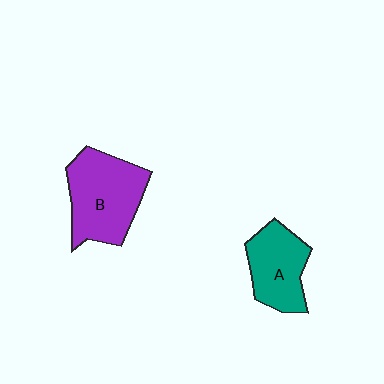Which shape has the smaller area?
Shape A (teal).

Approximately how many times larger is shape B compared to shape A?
Approximately 1.4 times.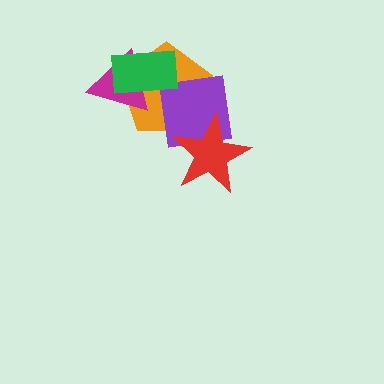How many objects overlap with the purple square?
3 objects overlap with the purple square.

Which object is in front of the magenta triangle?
The green rectangle is in front of the magenta triangle.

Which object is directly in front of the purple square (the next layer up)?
The red star is directly in front of the purple square.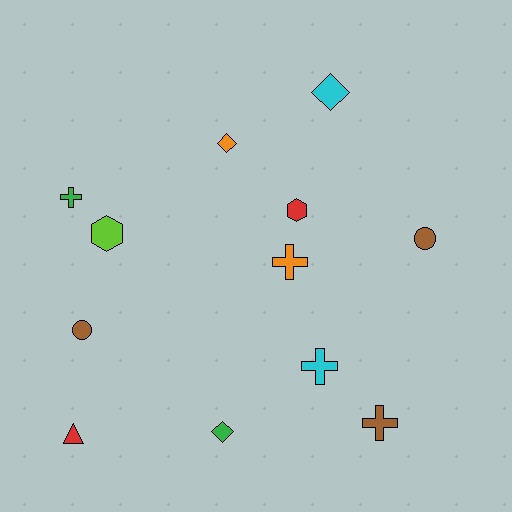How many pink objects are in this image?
There are no pink objects.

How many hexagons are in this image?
There are 2 hexagons.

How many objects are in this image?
There are 12 objects.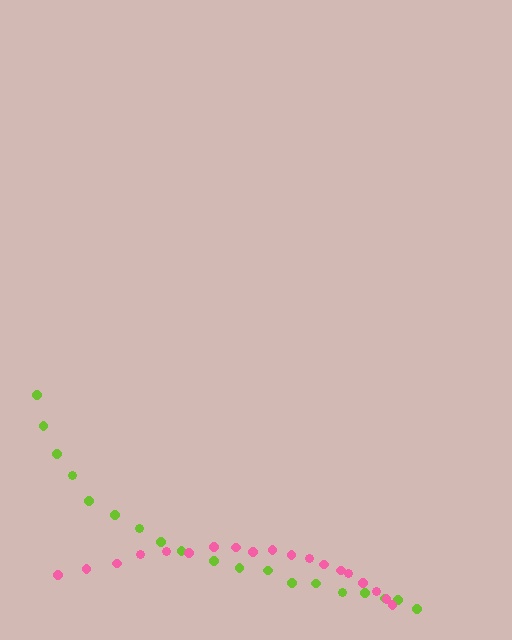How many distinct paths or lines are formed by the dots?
There are 2 distinct paths.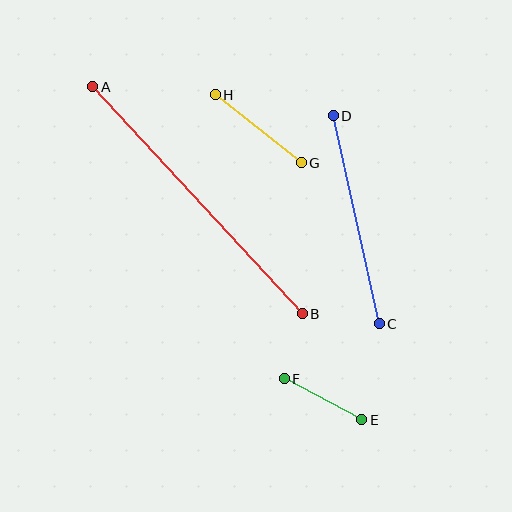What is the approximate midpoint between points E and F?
The midpoint is at approximately (323, 399) pixels.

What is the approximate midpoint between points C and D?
The midpoint is at approximately (356, 220) pixels.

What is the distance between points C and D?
The distance is approximately 213 pixels.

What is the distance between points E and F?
The distance is approximately 87 pixels.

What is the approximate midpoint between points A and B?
The midpoint is at approximately (198, 200) pixels.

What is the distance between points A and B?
The distance is approximately 309 pixels.